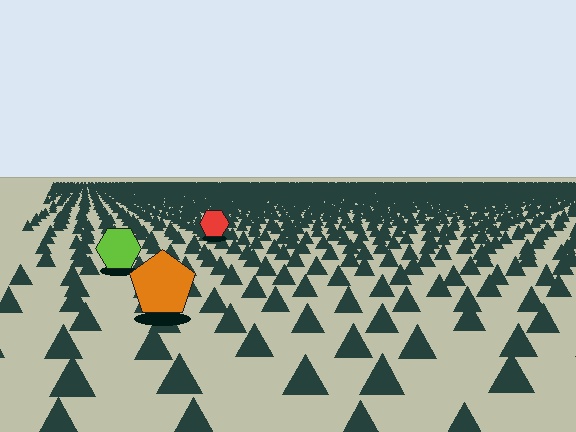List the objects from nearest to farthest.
From nearest to farthest: the orange pentagon, the lime hexagon, the red hexagon.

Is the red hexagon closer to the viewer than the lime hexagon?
No. The lime hexagon is closer — you can tell from the texture gradient: the ground texture is coarser near it.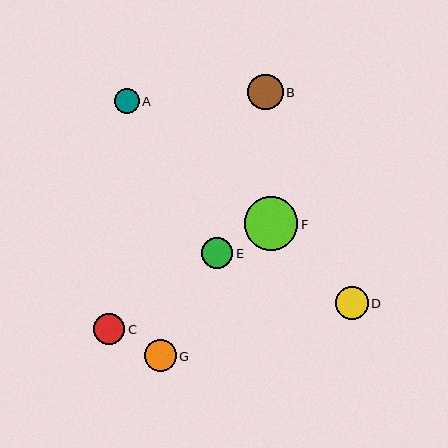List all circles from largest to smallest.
From largest to smallest: F, B, D, G, C, E, A.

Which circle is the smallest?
Circle A is the smallest with a size of approximately 25 pixels.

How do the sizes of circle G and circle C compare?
Circle G and circle C are approximately the same size.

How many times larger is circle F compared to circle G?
Circle F is approximately 1.7 times the size of circle G.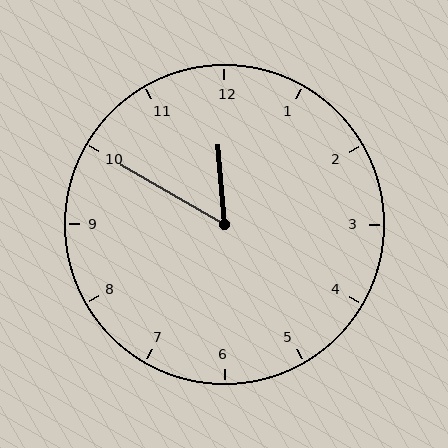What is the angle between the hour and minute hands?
Approximately 55 degrees.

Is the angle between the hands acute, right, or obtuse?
It is acute.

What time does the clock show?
11:50.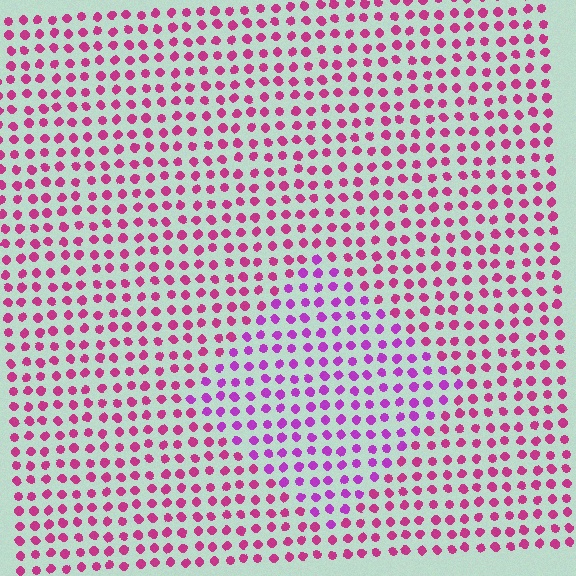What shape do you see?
I see a diamond.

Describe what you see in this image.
The image is filled with small magenta elements in a uniform arrangement. A diamond-shaped region is visible where the elements are tinted to a slightly different hue, forming a subtle color boundary.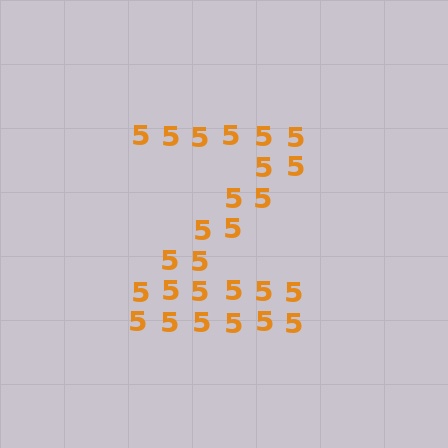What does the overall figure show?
The overall figure shows the letter Z.